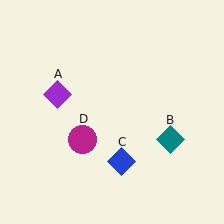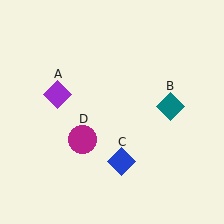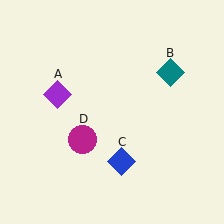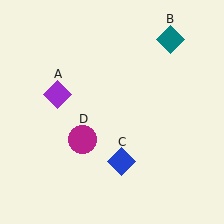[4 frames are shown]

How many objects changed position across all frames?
1 object changed position: teal diamond (object B).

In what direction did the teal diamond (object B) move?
The teal diamond (object B) moved up.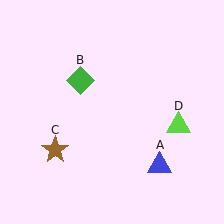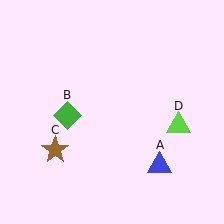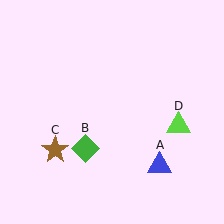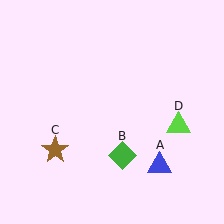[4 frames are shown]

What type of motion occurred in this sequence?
The green diamond (object B) rotated counterclockwise around the center of the scene.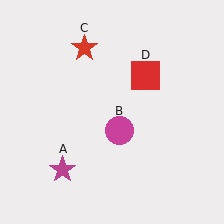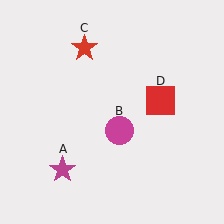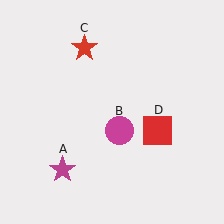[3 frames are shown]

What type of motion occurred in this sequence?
The red square (object D) rotated clockwise around the center of the scene.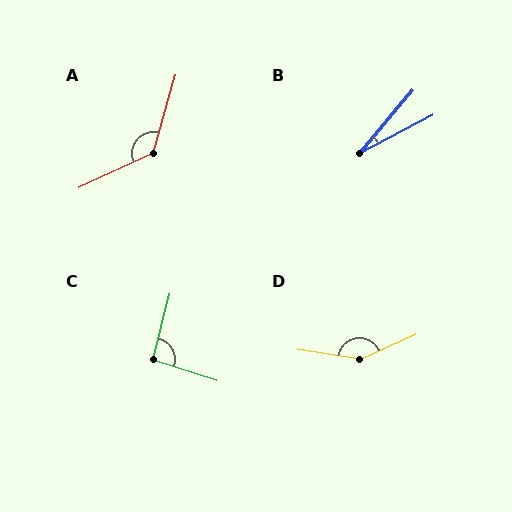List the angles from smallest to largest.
B (22°), C (94°), A (130°), D (147°).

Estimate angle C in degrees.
Approximately 94 degrees.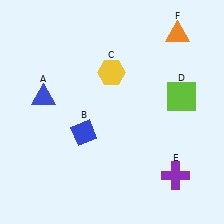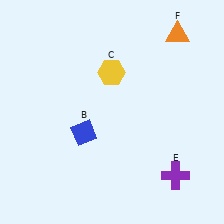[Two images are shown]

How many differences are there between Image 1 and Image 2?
There are 2 differences between the two images.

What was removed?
The blue triangle (A), the lime square (D) were removed in Image 2.